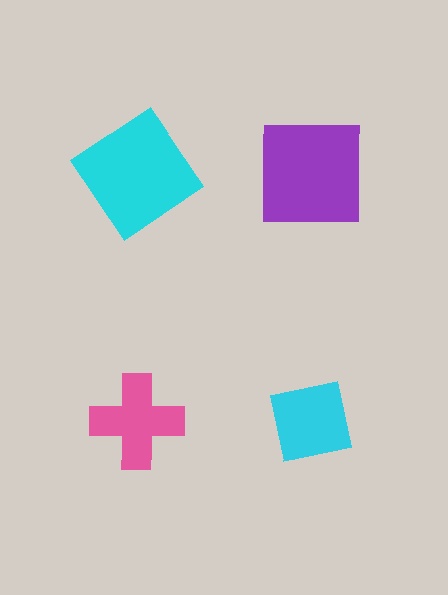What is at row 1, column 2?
A purple square.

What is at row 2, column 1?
A pink cross.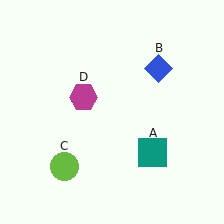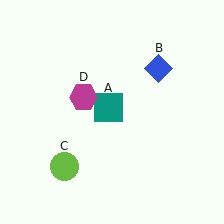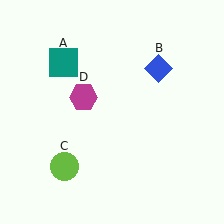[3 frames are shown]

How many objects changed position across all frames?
1 object changed position: teal square (object A).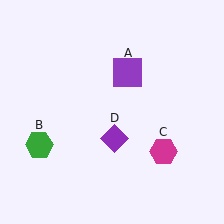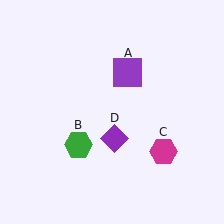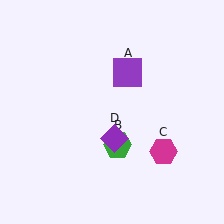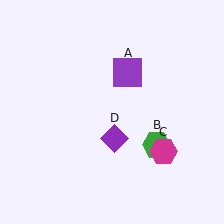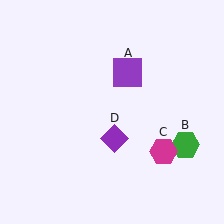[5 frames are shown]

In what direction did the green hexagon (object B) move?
The green hexagon (object B) moved right.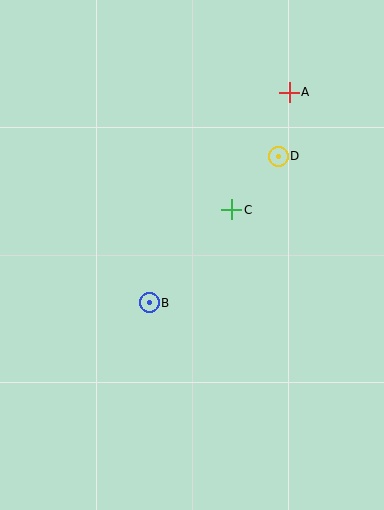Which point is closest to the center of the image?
Point C at (232, 210) is closest to the center.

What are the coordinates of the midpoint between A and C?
The midpoint between A and C is at (261, 151).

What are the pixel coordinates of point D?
Point D is at (278, 156).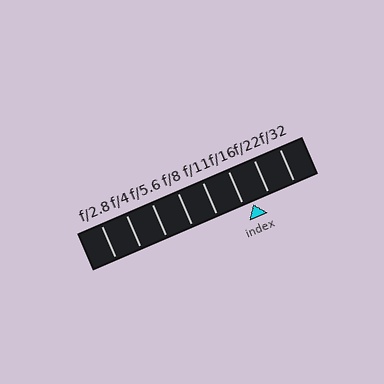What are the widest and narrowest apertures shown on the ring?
The widest aperture shown is f/2.8 and the narrowest is f/32.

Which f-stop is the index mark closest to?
The index mark is closest to f/16.